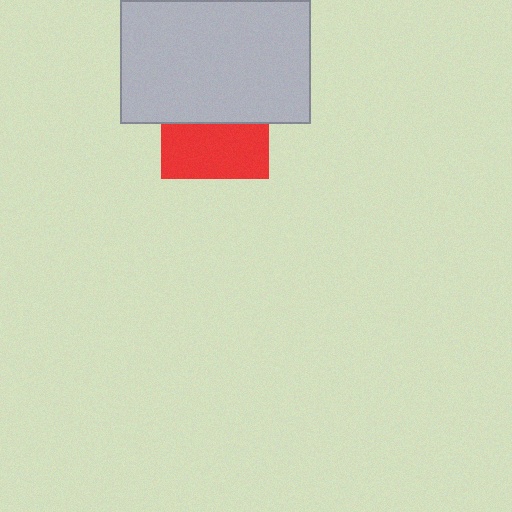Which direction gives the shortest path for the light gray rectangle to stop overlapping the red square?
Moving up gives the shortest separation.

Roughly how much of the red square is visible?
About half of it is visible (roughly 52%).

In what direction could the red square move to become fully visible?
The red square could move down. That would shift it out from behind the light gray rectangle entirely.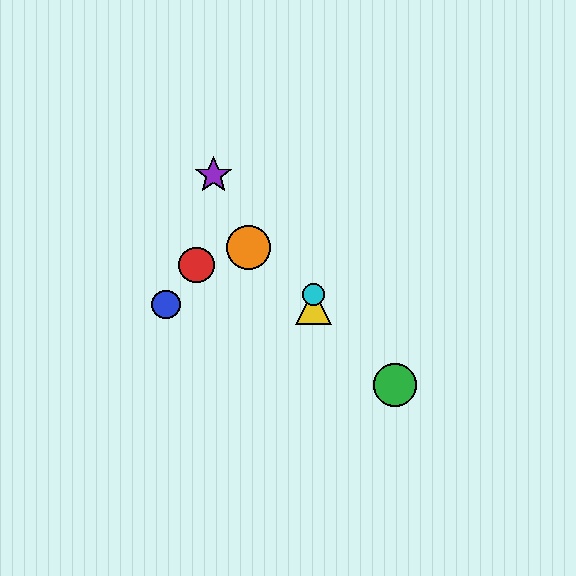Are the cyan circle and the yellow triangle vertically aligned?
Yes, both are at x≈313.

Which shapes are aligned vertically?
The yellow triangle, the cyan circle are aligned vertically.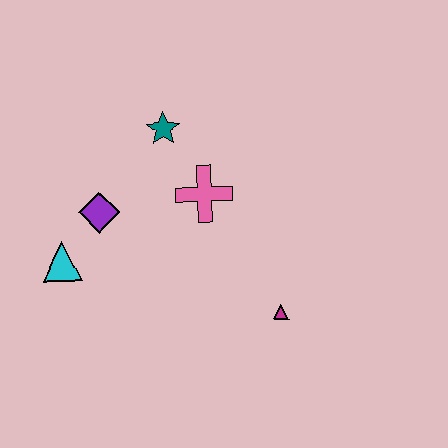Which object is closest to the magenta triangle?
The pink cross is closest to the magenta triangle.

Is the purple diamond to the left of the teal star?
Yes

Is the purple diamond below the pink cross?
Yes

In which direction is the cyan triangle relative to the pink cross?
The cyan triangle is to the left of the pink cross.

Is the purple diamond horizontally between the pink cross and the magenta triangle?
No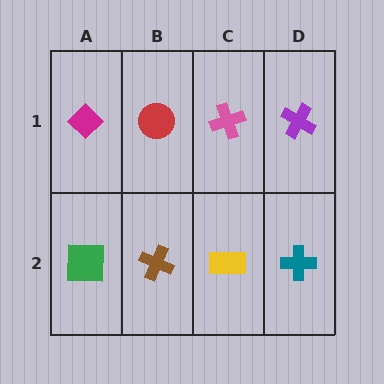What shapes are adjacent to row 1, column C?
A yellow rectangle (row 2, column C), a red circle (row 1, column B), a purple cross (row 1, column D).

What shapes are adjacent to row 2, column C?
A pink cross (row 1, column C), a brown cross (row 2, column B), a teal cross (row 2, column D).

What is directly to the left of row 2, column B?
A green square.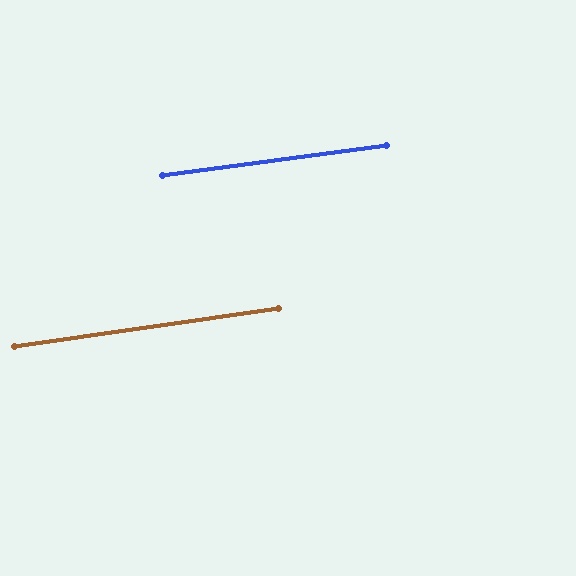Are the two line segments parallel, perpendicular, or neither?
Parallel — their directions differ by only 0.4°.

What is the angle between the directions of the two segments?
Approximately 0 degrees.